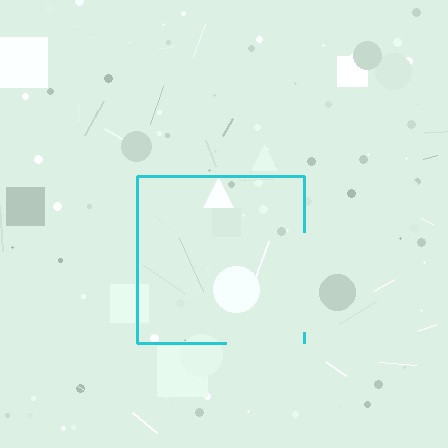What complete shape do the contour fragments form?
The contour fragments form a square.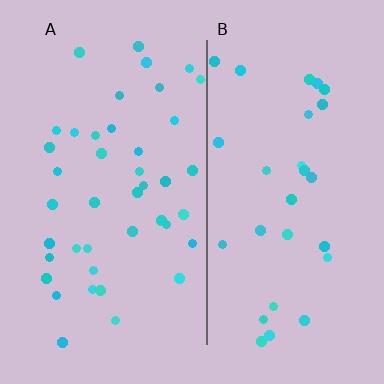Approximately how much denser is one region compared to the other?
Approximately 1.4× — region A over region B.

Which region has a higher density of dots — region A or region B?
A (the left).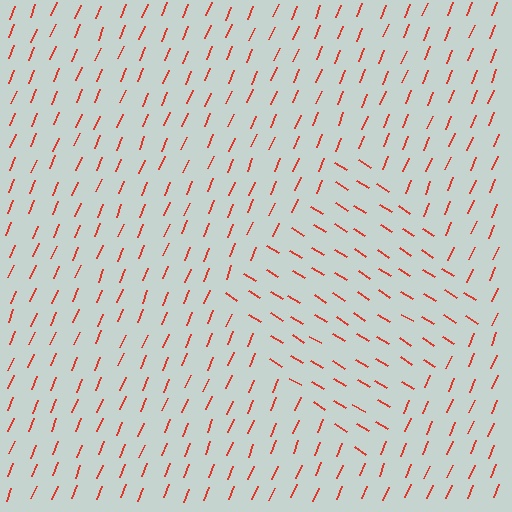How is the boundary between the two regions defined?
The boundary is defined purely by a change in line orientation (approximately 81 degrees difference). All lines are the same color and thickness.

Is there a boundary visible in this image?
Yes, there is a texture boundary formed by a change in line orientation.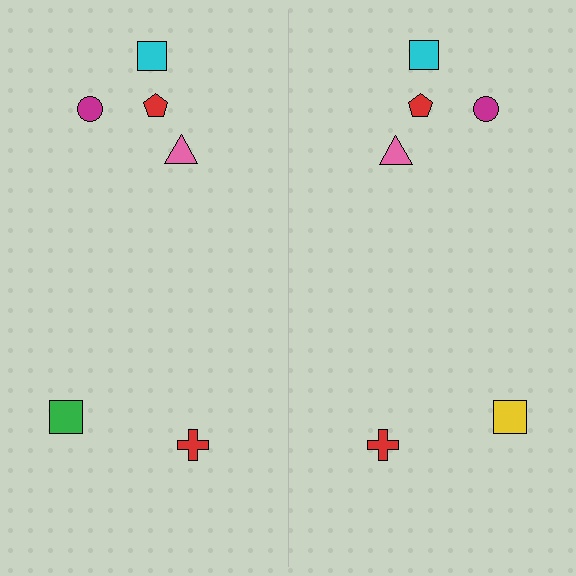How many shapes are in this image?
There are 12 shapes in this image.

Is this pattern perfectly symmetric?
No, the pattern is not perfectly symmetric. The yellow square on the right side breaks the symmetry — its mirror counterpart is green.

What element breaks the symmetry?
The yellow square on the right side breaks the symmetry — its mirror counterpart is green.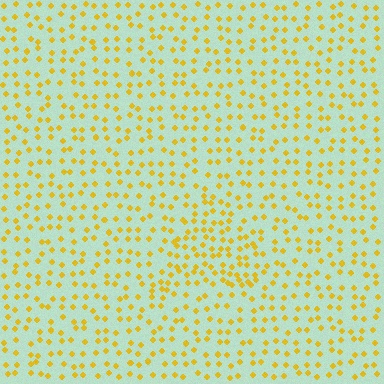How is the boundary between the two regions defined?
The boundary is defined by a change in element density (approximately 1.7x ratio). All elements are the same color, size, and shape.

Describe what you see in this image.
The image contains small yellow elements arranged at two different densities. A triangle-shaped region is visible where the elements are more densely packed than the surrounding area.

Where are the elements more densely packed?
The elements are more densely packed inside the triangle boundary.